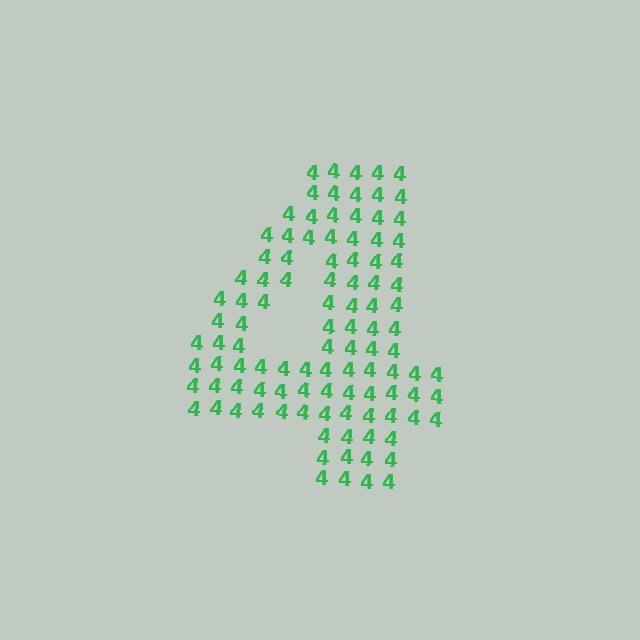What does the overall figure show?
The overall figure shows the digit 4.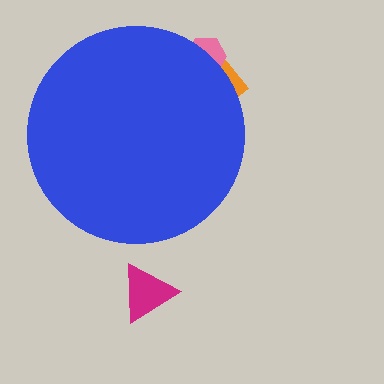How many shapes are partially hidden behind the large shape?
2 shapes are partially hidden.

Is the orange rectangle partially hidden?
Yes, the orange rectangle is partially hidden behind the blue circle.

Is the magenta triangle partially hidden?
No, the magenta triangle is fully visible.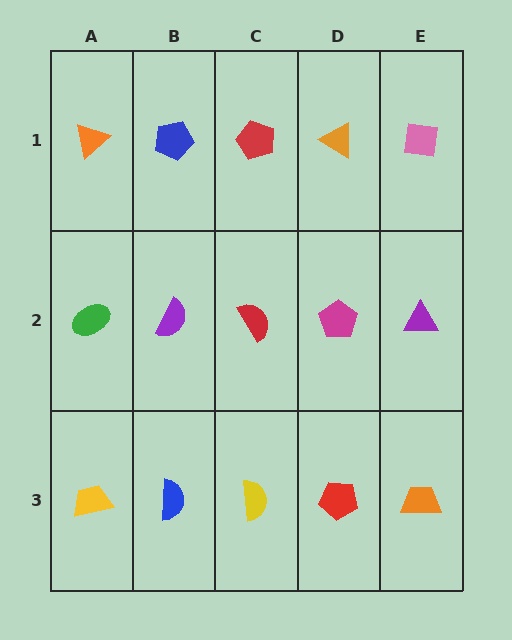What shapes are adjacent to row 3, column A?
A green ellipse (row 2, column A), a blue semicircle (row 3, column B).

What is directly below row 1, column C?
A red semicircle.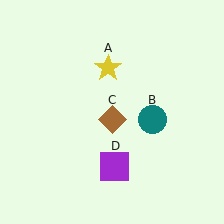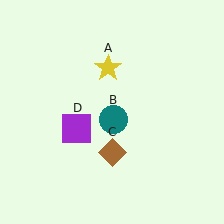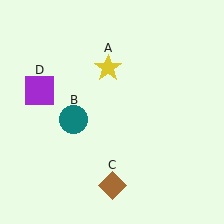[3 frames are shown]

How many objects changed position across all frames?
3 objects changed position: teal circle (object B), brown diamond (object C), purple square (object D).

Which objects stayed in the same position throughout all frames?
Yellow star (object A) remained stationary.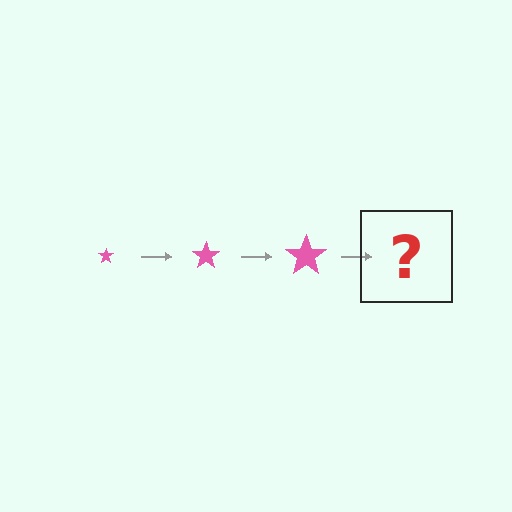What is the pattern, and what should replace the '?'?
The pattern is that the star gets progressively larger each step. The '?' should be a pink star, larger than the previous one.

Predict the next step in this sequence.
The next step is a pink star, larger than the previous one.